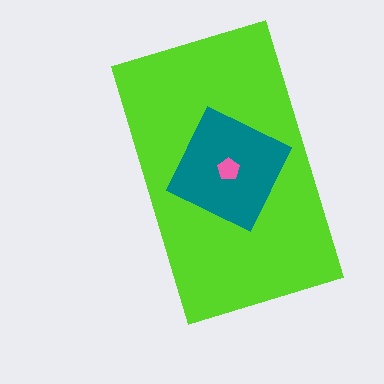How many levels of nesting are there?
3.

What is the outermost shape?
The lime rectangle.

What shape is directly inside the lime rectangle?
The teal square.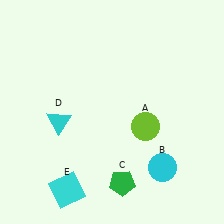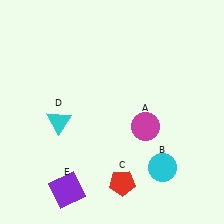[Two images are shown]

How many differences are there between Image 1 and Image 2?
There are 3 differences between the two images.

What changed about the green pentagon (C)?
In Image 1, C is green. In Image 2, it changed to red.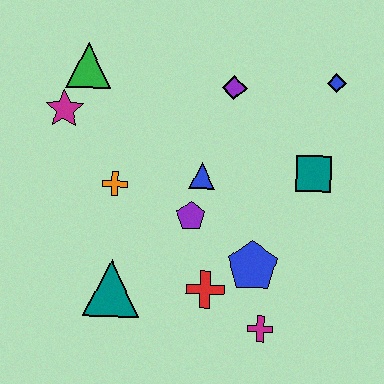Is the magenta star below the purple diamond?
Yes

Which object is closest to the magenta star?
The green triangle is closest to the magenta star.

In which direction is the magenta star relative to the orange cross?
The magenta star is above the orange cross.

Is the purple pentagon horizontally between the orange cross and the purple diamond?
Yes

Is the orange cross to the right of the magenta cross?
No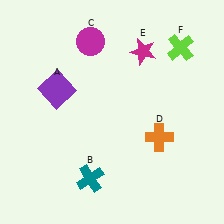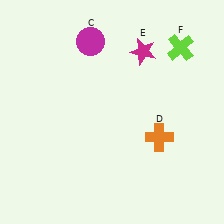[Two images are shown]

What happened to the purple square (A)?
The purple square (A) was removed in Image 2. It was in the top-left area of Image 1.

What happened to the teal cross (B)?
The teal cross (B) was removed in Image 2. It was in the bottom-left area of Image 1.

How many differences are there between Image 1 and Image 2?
There are 2 differences between the two images.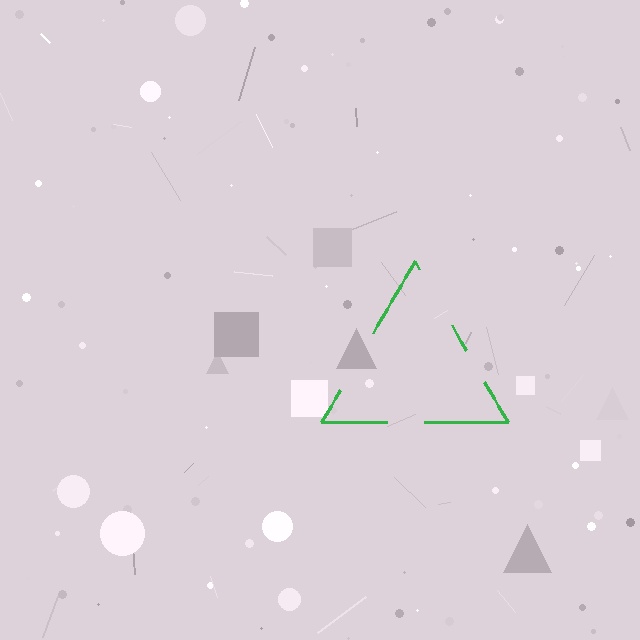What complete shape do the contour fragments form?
The contour fragments form a triangle.